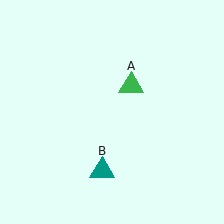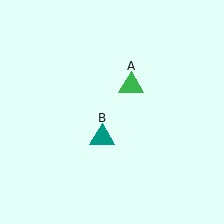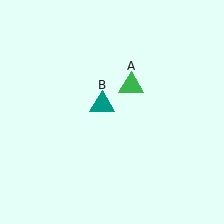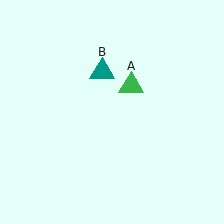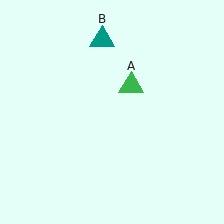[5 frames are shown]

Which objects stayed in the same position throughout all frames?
Green triangle (object A) remained stationary.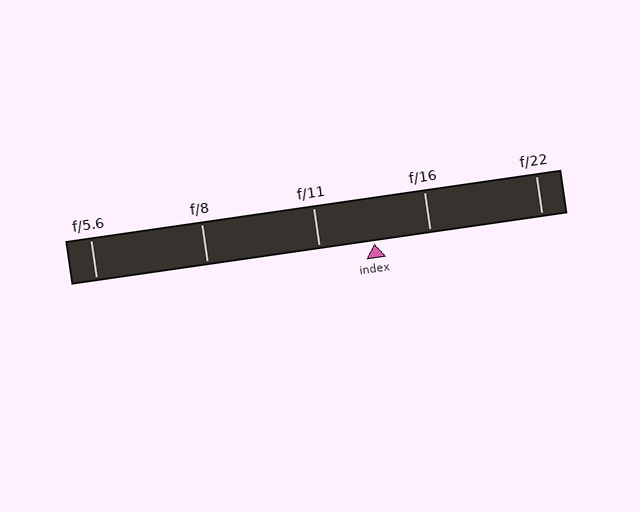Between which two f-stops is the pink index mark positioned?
The index mark is between f/11 and f/16.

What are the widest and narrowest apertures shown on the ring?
The widest aperture shown is f/5.6 and the narrowest is f/22.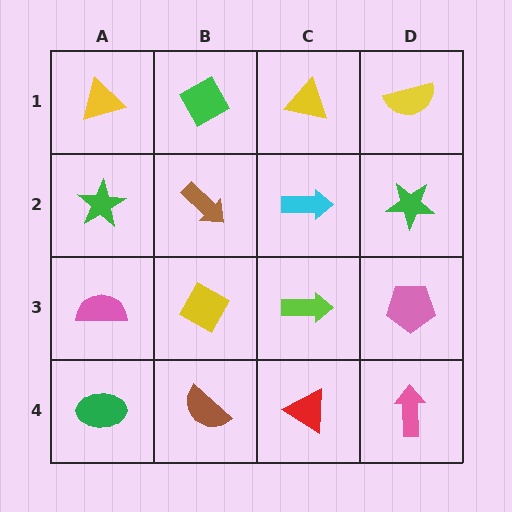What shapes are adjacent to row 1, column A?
A green star (row 2, column A), a green diamond (row 1, column B).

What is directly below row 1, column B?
A brown arrow.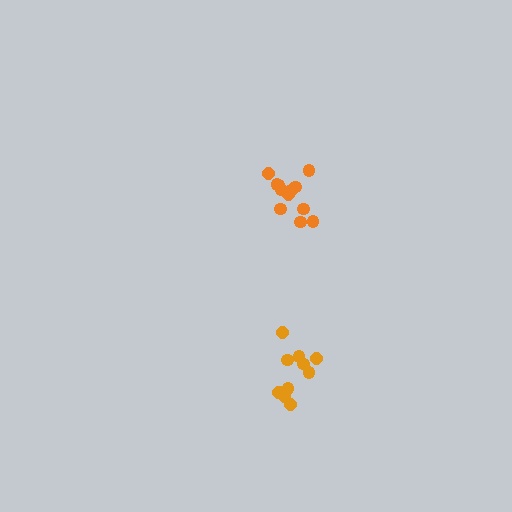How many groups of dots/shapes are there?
There are 2 groups.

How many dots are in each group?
Group 1: 12 dots, Group 2: 11 dots (23 total).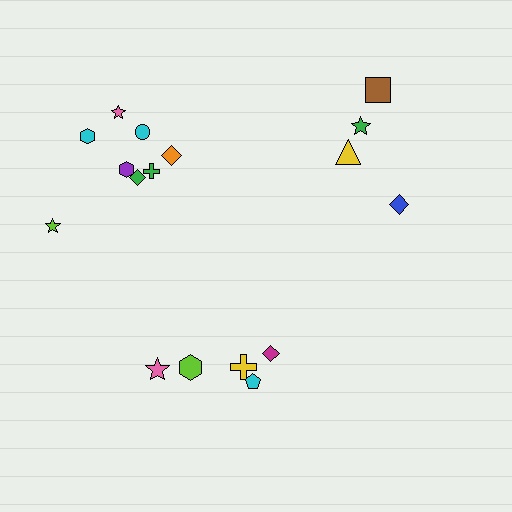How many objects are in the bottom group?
There are 5 objects.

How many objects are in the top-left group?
There are 8 objects.